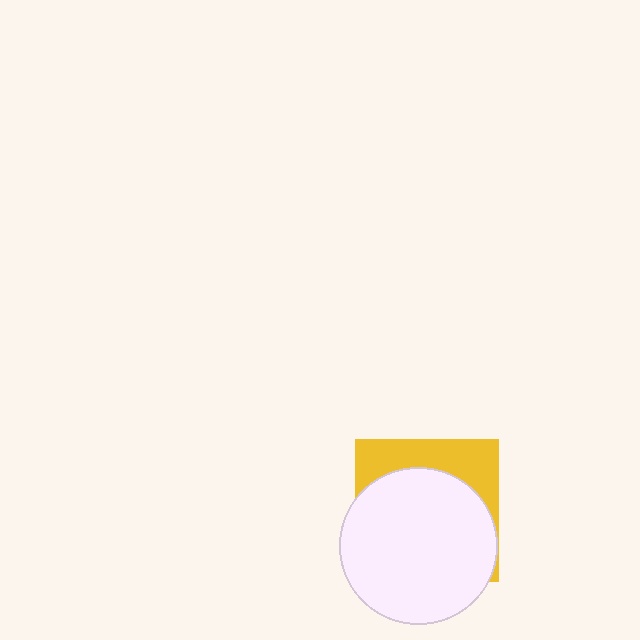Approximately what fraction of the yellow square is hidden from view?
Roughly 70% of the yellow square is hidden behind the white circle.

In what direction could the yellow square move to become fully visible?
The yellow square could move up. That would shift it out from behind the white circle entirely.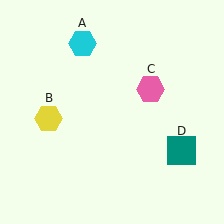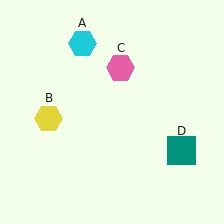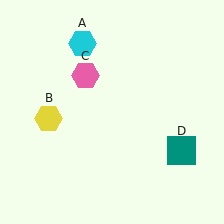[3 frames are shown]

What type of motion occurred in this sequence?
The pink hexagon (object C) rotated counterclockwise around the center of the scene.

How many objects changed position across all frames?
1 object changed position: pink hexagon (object C).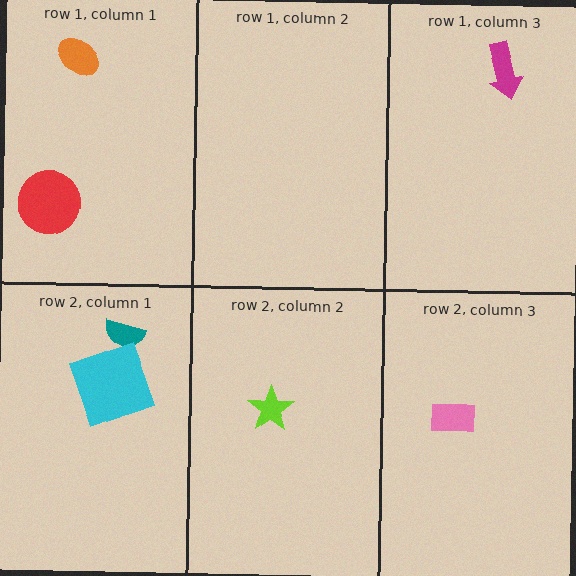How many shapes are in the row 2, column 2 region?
1.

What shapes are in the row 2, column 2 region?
The lime star.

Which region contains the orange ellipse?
The row 1, column 1 region.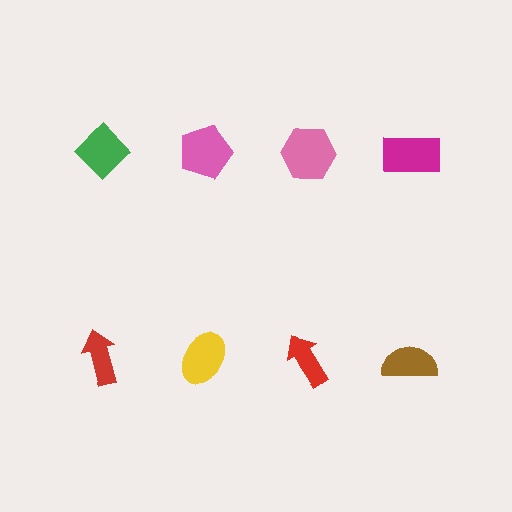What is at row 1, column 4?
A magenta rectangle.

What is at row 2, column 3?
A red arrow.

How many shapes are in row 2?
4 shapes.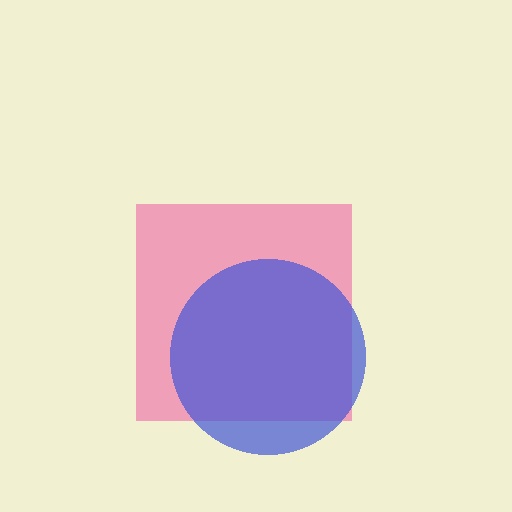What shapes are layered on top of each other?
The layered shapes are: a pink square, a blue circle.